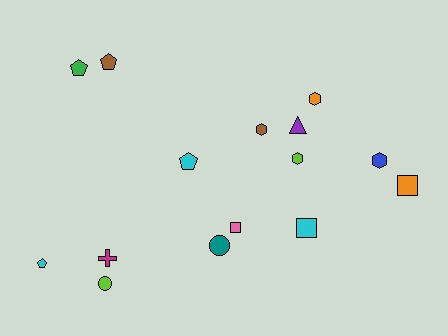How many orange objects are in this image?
There are 2 orange objects.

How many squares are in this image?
There are 3 squares.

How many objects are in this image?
There are 15 objects.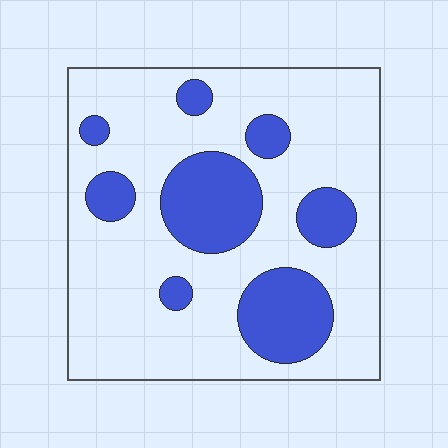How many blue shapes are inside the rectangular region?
8.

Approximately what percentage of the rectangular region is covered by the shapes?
Approximately 25%.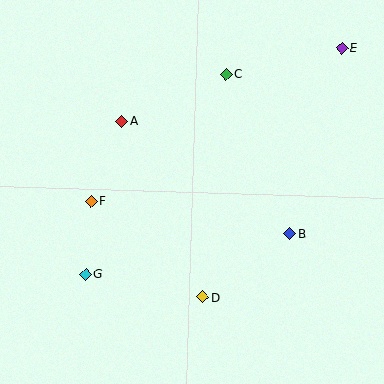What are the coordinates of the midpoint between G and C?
The midpoint between G and C is at (156, 174).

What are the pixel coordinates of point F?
Point F is at (91, 201).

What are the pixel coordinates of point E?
Point E is at (342, 48).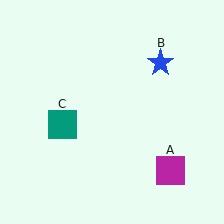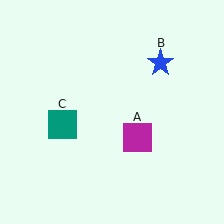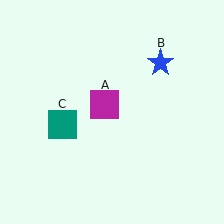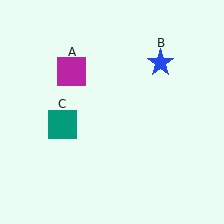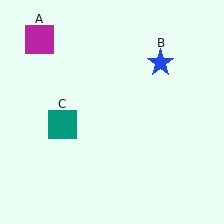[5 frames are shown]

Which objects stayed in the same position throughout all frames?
Blue star (object B) and teal square (object C) remained stationary.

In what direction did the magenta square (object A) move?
The magenta square (object A) moved up and to the left.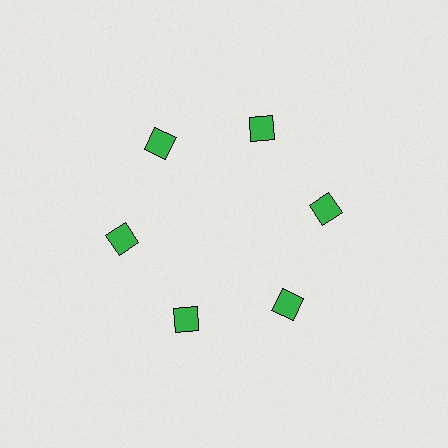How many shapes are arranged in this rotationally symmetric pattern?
There are 6 shapes, arranged in 6 groups of 1.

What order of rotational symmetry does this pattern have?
This pattern has 6-fold rotational symmetry.